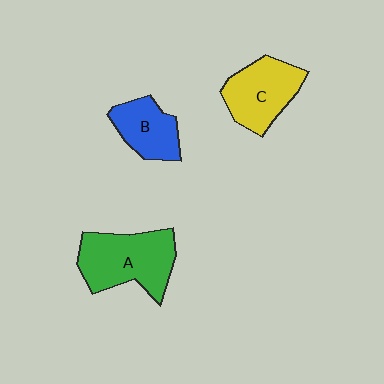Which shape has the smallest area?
Shape B (blue).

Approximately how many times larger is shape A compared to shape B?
Approximately 1.6 times.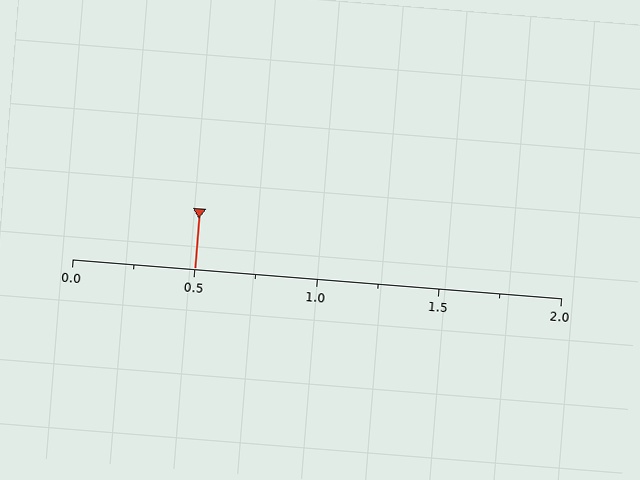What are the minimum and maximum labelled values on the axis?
The axis runs from 0.0 to 2.0.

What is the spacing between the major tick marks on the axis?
The major ticks are spaced 0.5 apart.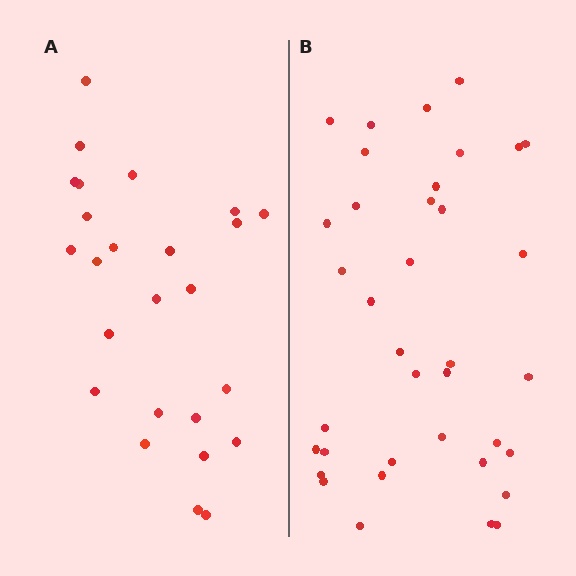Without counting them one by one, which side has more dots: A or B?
Region B (the right region) has more dots.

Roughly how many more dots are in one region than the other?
Region B has roughly 12 or so more dots than region A.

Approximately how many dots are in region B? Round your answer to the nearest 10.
About 40 dots. (The exact count is 37, which rounds to 40.)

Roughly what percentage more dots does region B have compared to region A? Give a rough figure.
About 50% more.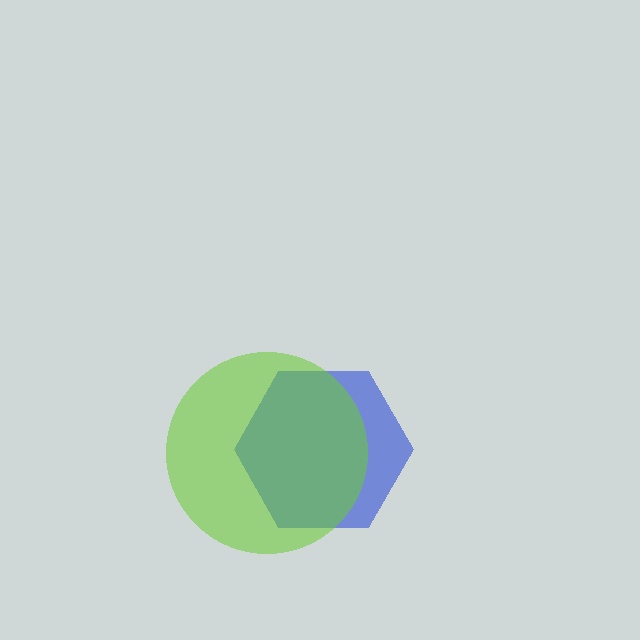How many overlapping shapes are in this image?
There are 2 overlapping shapes in the image.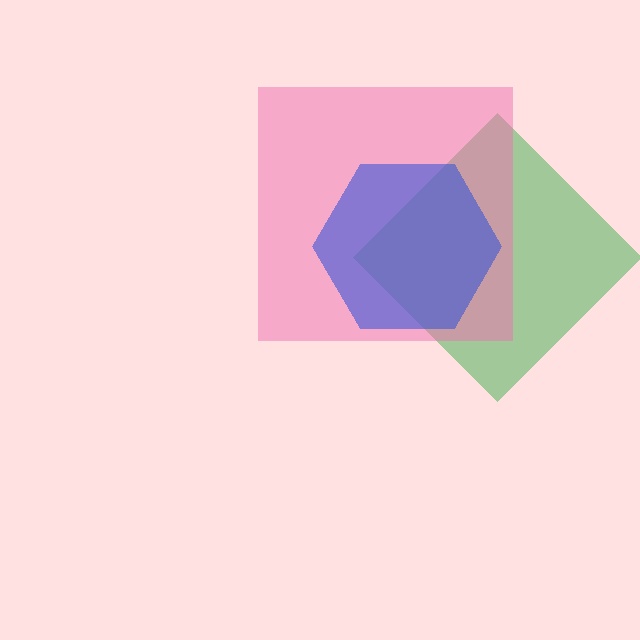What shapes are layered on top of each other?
The layered shapes are: a green diamond, a pink square, a blue hexagon.